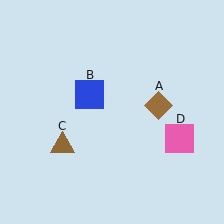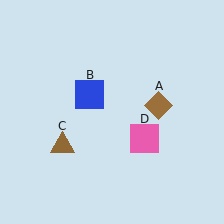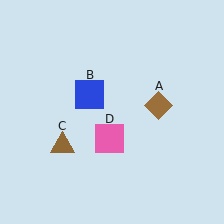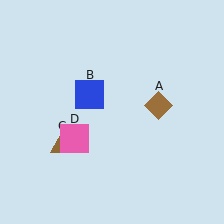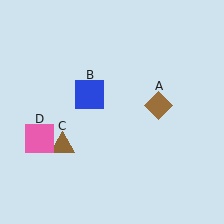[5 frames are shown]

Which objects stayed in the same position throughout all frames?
Brown diamond (object A) and blue square (object B) and brown triangle (object C) remained stationary.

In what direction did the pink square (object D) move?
The pink square (object D) moved left.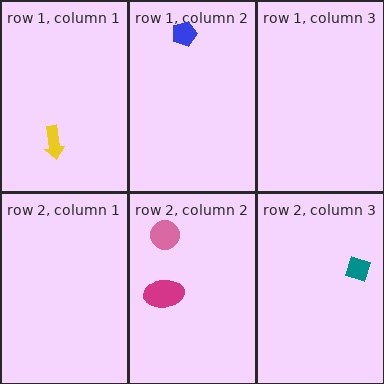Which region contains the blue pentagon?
The row 1, column 2 region.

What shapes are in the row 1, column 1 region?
The yellow arrow.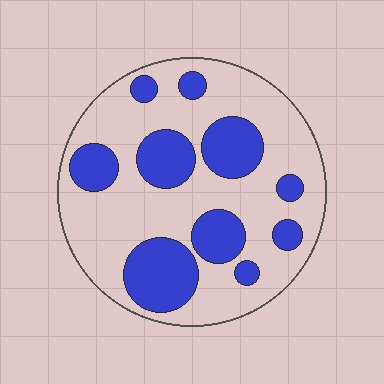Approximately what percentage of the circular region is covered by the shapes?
Approximately 30%.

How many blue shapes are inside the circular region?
10.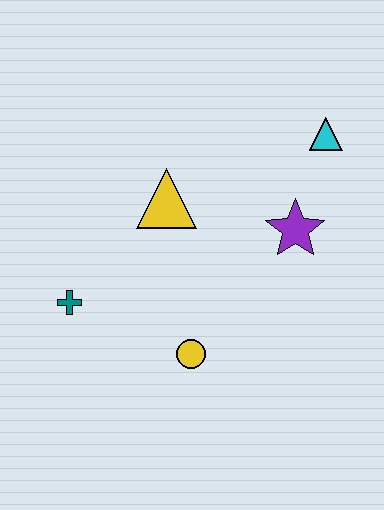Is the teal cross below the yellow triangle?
Yes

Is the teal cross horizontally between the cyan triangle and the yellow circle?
No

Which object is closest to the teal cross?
The yellow circle is closest to the teal cross.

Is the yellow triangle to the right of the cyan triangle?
No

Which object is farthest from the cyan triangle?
The teal cross is farthest from the cyan triangle.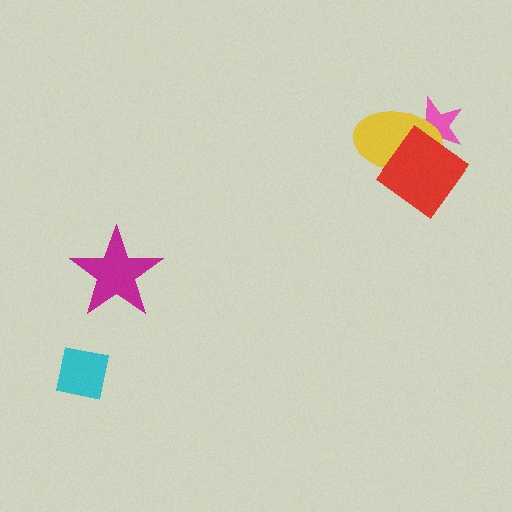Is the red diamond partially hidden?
No, no other shape covers it.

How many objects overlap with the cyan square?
0 objects overlap with the cyan square.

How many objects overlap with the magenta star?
0 objects overlap with the magenta star.